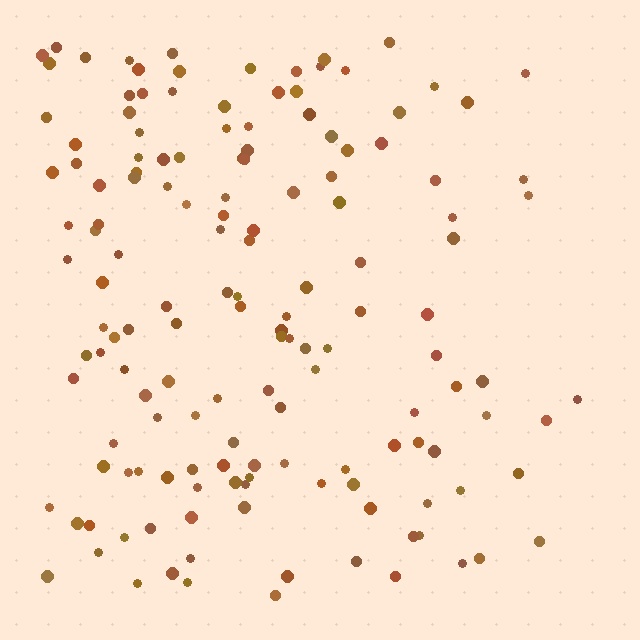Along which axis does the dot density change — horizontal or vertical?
Horizontal.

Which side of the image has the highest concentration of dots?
The left.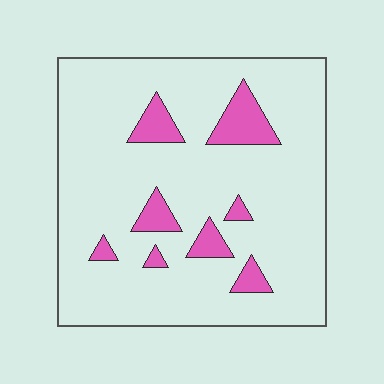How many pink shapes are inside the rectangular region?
8.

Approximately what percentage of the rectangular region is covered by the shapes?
Approximately 10%.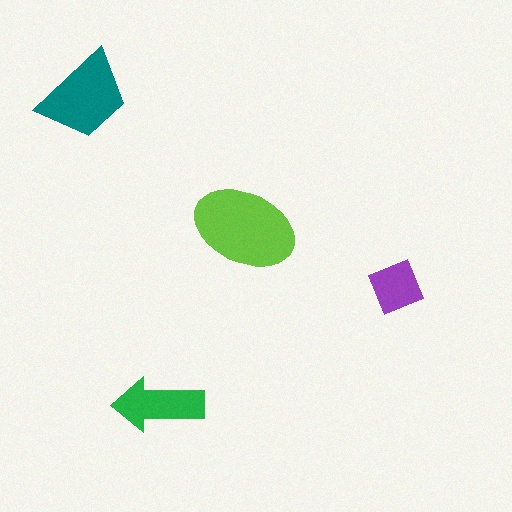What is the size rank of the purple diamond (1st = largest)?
4th.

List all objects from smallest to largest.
The purple diamond, the green arrow, the teal trapezoid, the lime ellipse.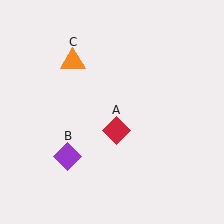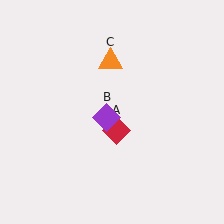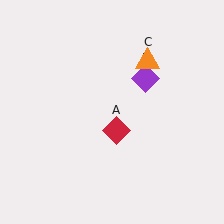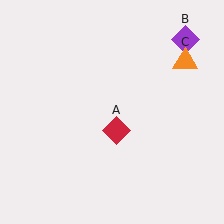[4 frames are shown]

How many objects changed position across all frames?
2 objects changed position: purple diamond (object B), orange triangle (object C).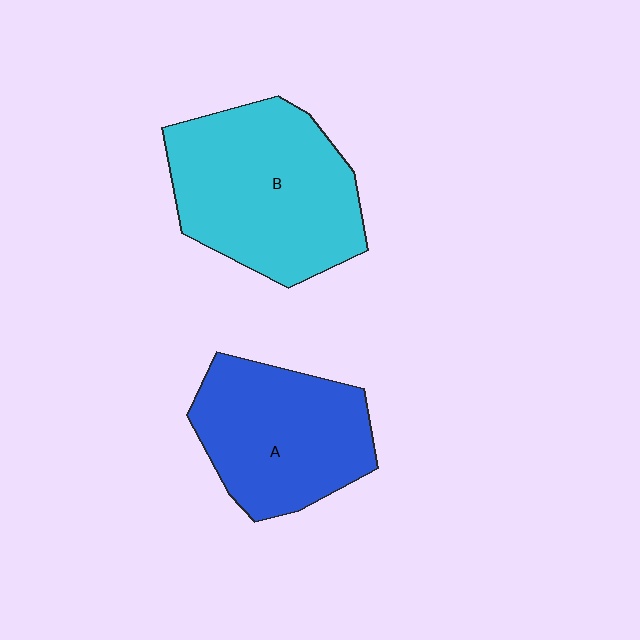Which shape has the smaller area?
Shape A (blue).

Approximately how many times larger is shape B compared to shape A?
Approximately 1.2 times.